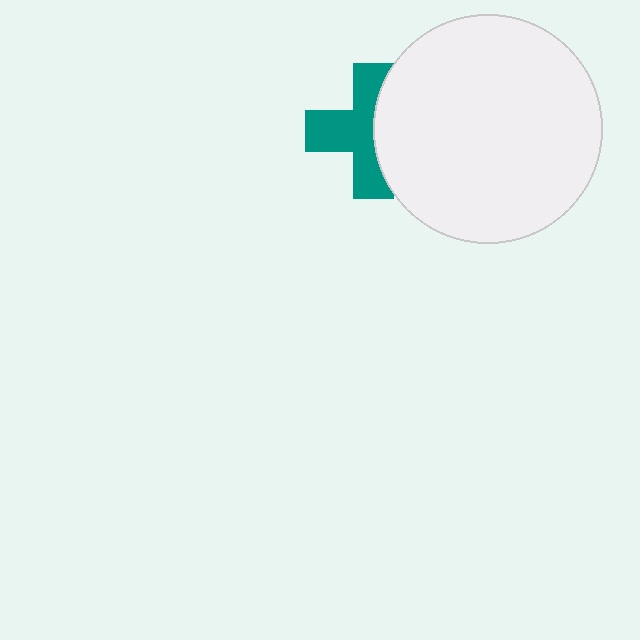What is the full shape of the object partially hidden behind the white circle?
The partially hidden object is a teal cross.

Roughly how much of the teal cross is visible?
About half of it is visible (roughly 60%).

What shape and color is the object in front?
The object in front is a white circle.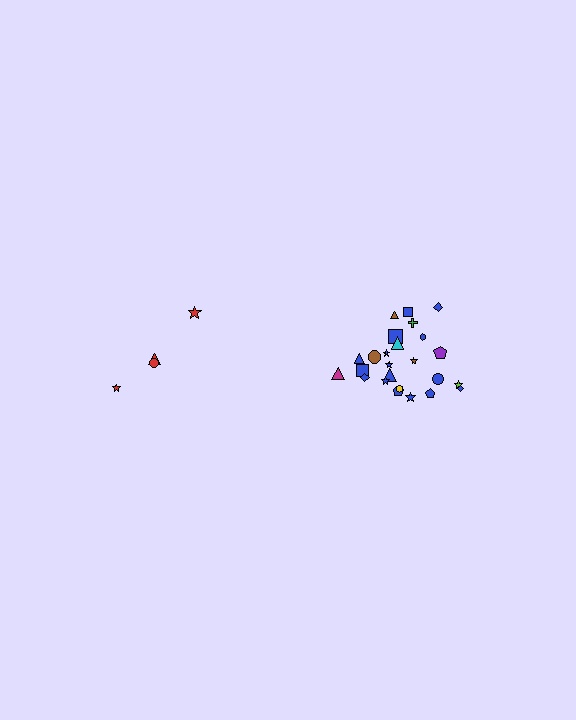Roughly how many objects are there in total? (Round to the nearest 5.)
Roughly 30 objects in total.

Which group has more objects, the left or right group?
The right group.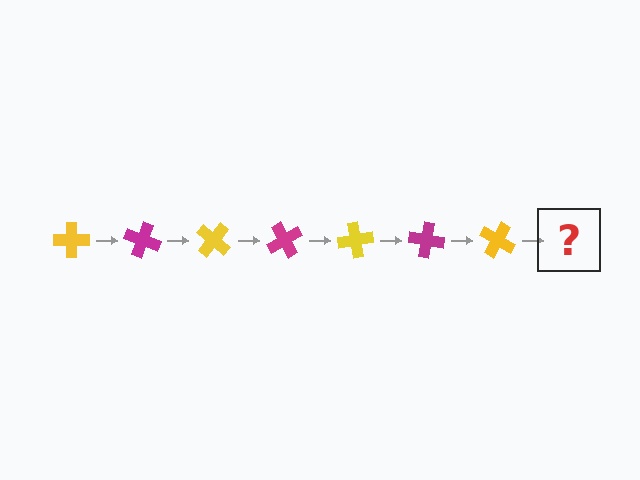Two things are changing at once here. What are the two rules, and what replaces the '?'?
The two rules are that it rotates 20 degrees each step and the color cycles through yellow and magenta. The '?' should be a magenta cross, rotated 140 degrees from the start.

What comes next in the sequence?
The next element should be a magenta cross, rotated 140 degrees from the start.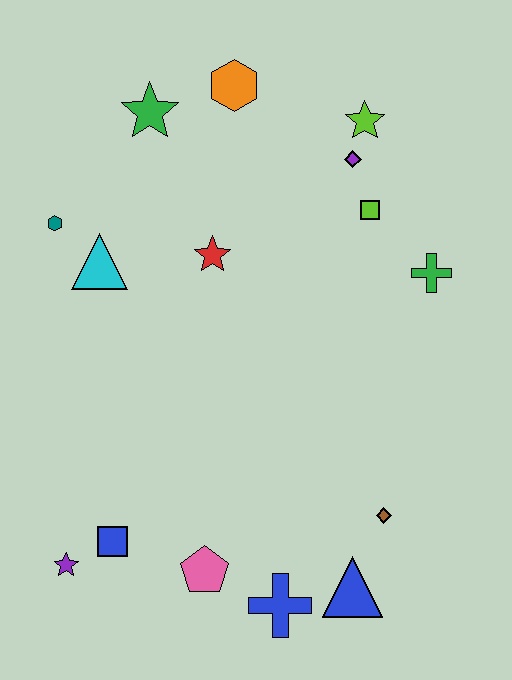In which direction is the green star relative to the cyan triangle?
The green star is above the cyan triangle.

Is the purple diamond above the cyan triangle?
Yes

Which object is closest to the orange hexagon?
The green star is closest to the orange hexagon.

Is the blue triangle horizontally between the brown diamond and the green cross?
No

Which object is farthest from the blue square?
The lime star is farthest from the blue square.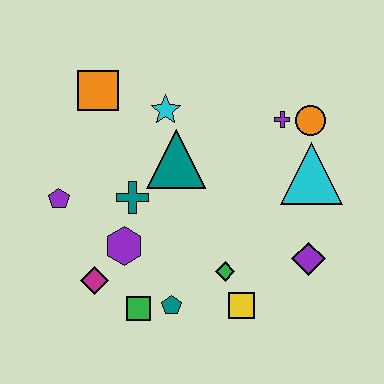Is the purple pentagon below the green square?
No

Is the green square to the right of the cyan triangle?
No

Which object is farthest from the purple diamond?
The orange square is farthest from the purple diamond.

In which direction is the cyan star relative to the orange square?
The cyan star is to the right of the orange square.